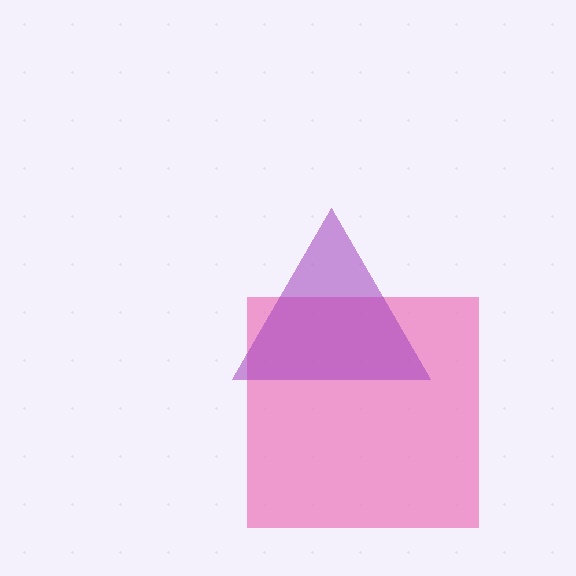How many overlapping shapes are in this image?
There are 2 overlapping shapes in the image.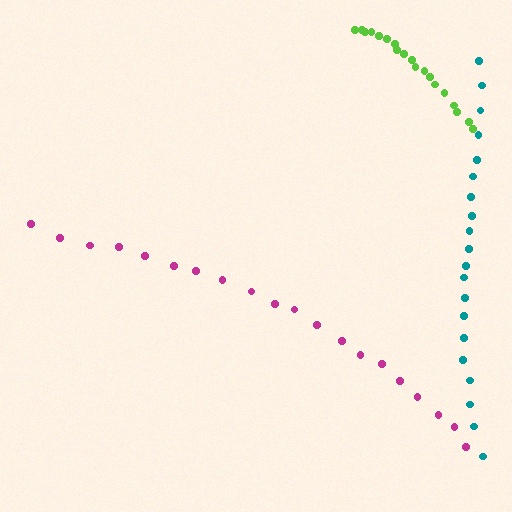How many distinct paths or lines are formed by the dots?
There are 3 distinct paths.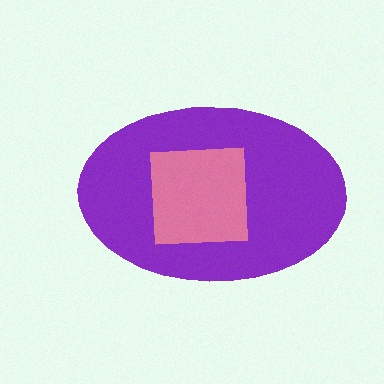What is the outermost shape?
The purple ellipse.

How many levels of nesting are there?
2.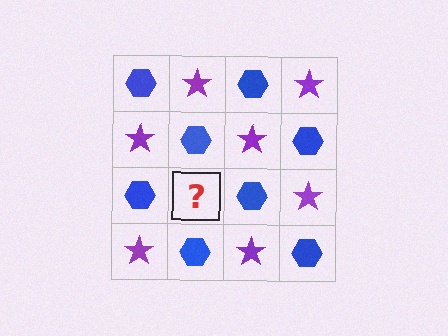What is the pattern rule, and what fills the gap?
The rule is that it alternates blue hexagon and purple star in a checkerboard pattern. The gap should be filled with a purple star.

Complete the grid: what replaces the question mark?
The question mark should be replaced with a purple star.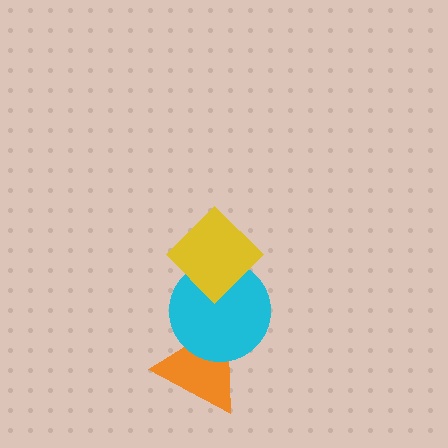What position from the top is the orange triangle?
The orange triangle is 3rd from the top.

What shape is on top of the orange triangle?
The cyan circle is on top of the orange triangle.